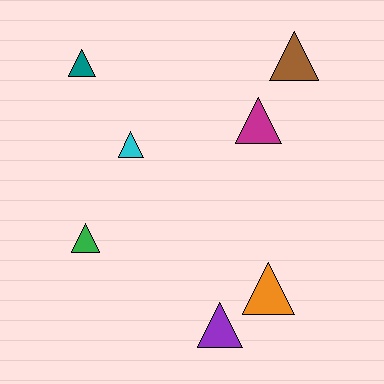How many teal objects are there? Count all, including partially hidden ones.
There is 1 teal object.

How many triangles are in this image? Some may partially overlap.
There are 7 triangles.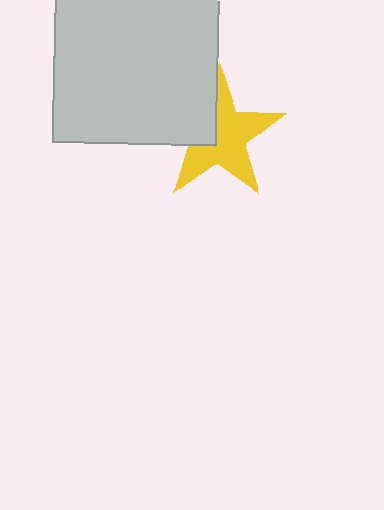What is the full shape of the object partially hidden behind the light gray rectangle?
The partially hidden object is a yellow star.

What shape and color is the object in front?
The object in front is a light gray rectangle.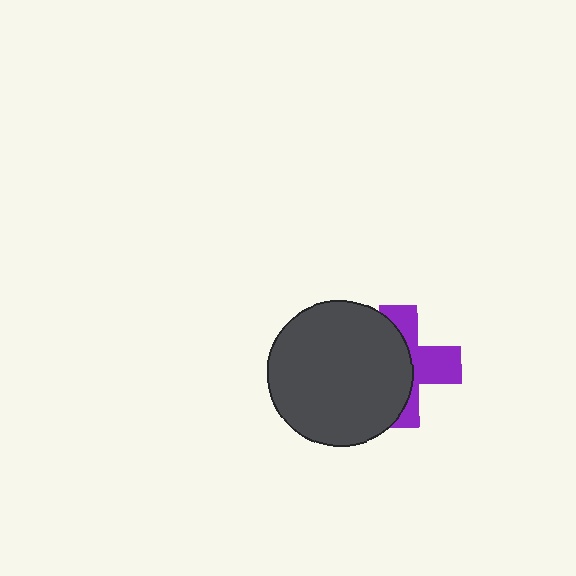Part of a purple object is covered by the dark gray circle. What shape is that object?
It is a cross.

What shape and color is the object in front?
The object in front is a dark gray circle.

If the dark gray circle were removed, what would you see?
You would see the complete purple cross.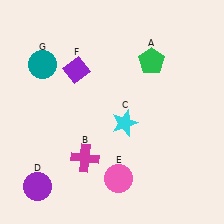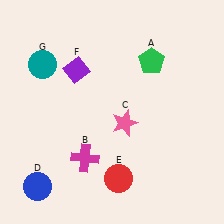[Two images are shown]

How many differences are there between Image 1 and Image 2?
There are 3 differences between the two images.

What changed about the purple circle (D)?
In Image 1, D is purple. In Image 2, it changed to blue.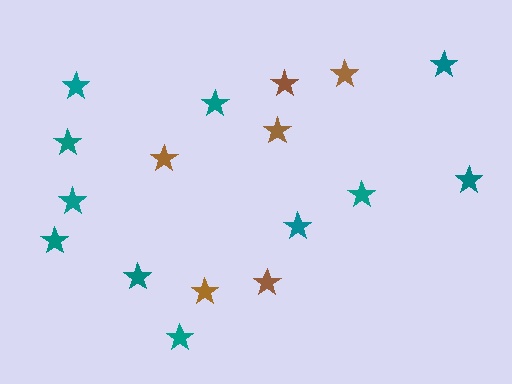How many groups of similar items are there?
There are 2 groups: one group of teal stars (11) and one group of brown stars (6).